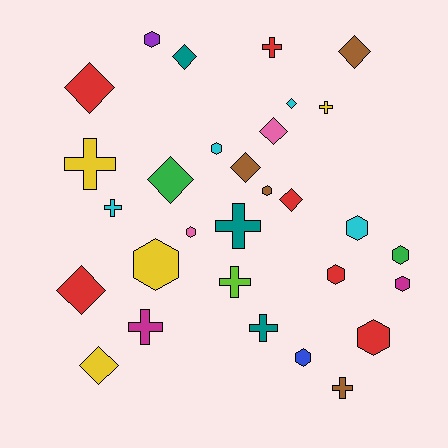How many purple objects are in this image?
There is 1 purple object.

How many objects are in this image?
There are 30 objects.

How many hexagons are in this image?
There are 11 hexagons.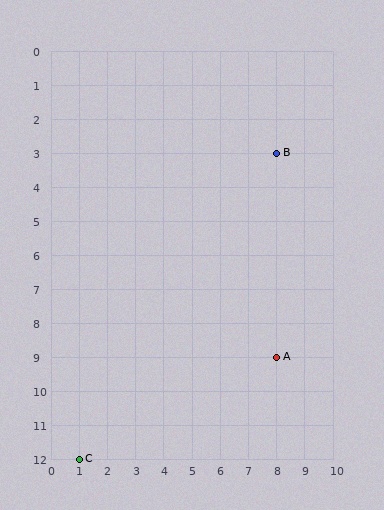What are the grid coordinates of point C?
Point C is at grid coordinates (1, 12).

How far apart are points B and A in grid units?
Points B and A are 6 rows apart.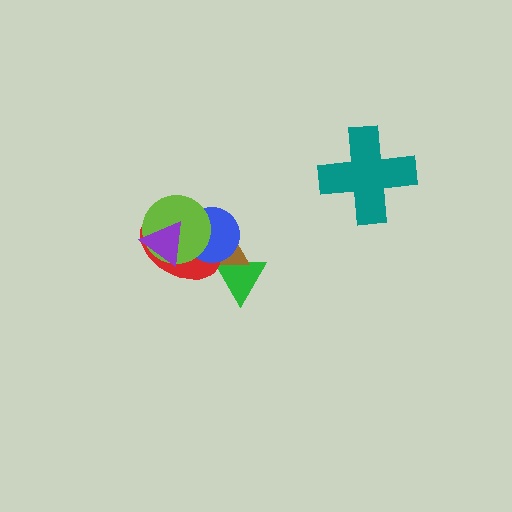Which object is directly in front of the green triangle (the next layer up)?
The brown triangle is directly in front of the green triangle.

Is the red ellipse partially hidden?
Yes, it is partially covered by another shape.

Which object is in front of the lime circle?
The purple triangle is in front of the lime circle.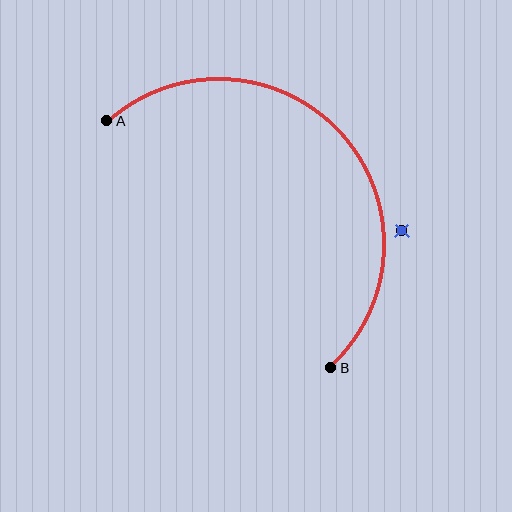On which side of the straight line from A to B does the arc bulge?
The arc bulges above and to the right of the straight line connecting A and B.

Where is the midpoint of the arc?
The arc midpoint is the point on the curve farthest from the straight line joining A and B. It sits above and to the right of that line.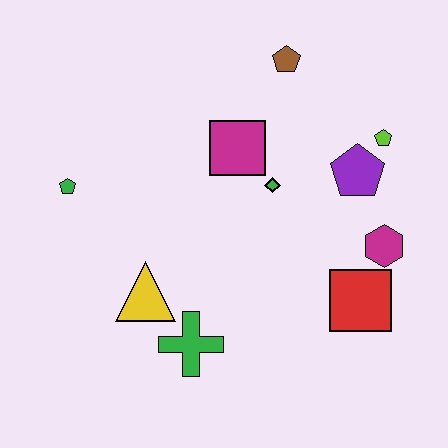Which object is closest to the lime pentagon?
The purple pentagon is closest to the lime pentagon.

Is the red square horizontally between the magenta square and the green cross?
No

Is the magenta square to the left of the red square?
Yes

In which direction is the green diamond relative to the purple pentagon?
The green diamond is to the left of the purple pentagon.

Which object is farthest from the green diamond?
The green pentagon is farthest from the green diamond.